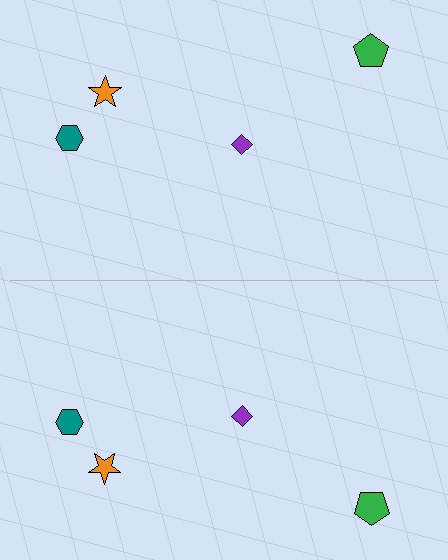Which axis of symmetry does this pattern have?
The pattern has a horizontal axis of symmetry running through the center of the image.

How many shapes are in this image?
There are 8 shapes in this image.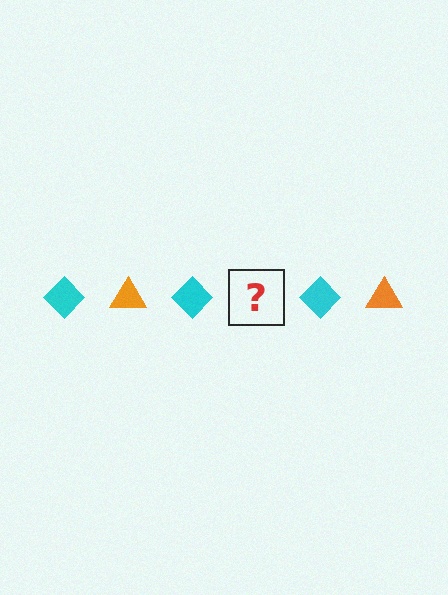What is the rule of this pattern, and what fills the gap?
The rule is that the pattern alternates between cyan diamond and orange triangle. The gap should be filled with an orange triangle.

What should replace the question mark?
The question mark should be replaced with an orange triangle.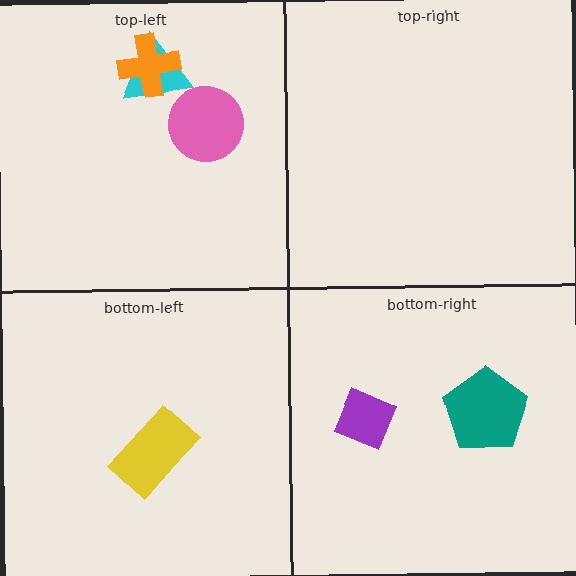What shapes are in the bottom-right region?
The purple diamond, the teal pentagon.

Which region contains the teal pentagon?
The bottom-right region.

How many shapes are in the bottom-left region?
1.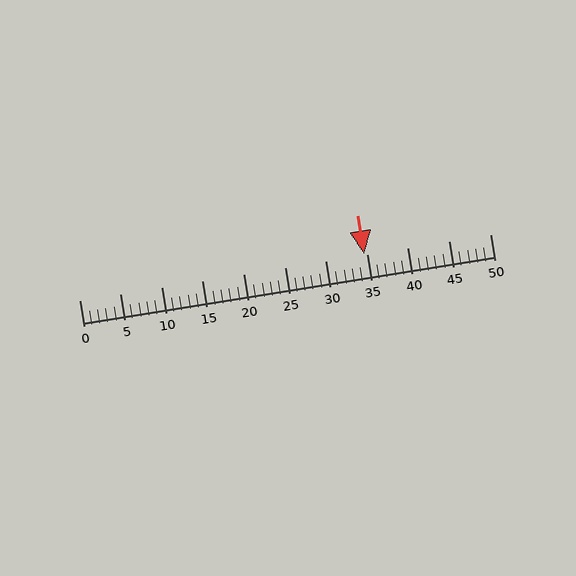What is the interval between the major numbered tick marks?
The major tick marks are spaced 5 units apart.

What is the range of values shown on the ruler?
The ruler shows values from 0 to 50.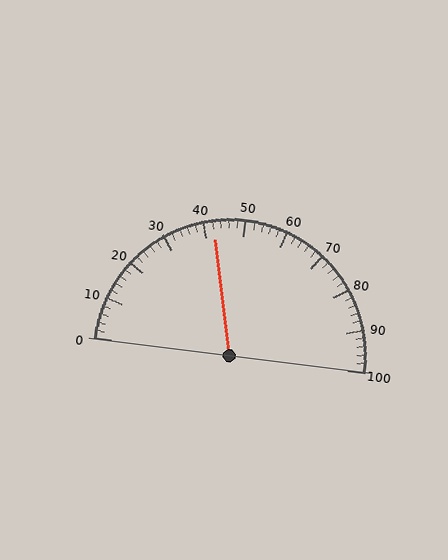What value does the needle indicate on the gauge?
The needle indicates approximately 42.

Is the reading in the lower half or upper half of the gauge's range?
The reading is in the lower half of the range (0 to 100).